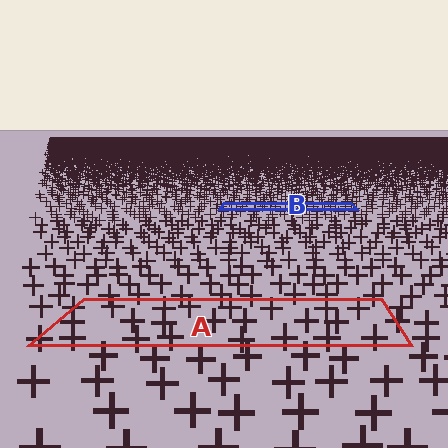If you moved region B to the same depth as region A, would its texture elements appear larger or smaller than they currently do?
They would appear larger. At a closer depth, the same texture elements are projected at a bigger on-screen size.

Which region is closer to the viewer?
Region A is closer. The texture elements there are larger and more spread out.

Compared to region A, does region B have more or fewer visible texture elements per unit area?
Region B has more texture elements per unit area — they are packed more densely because it is farther away.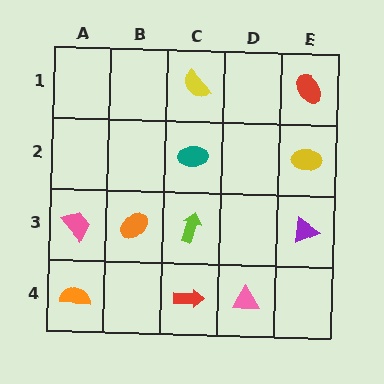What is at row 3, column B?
An orange ellipse.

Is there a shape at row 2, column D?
No, that cell is empty.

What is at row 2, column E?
A yellow ellipse.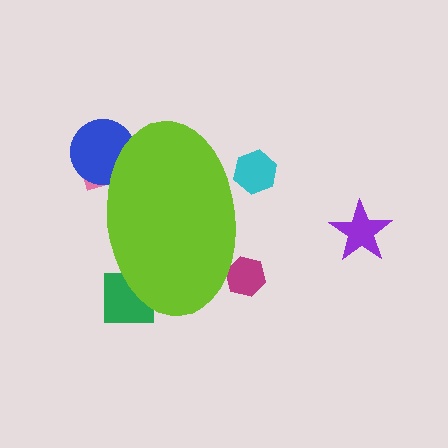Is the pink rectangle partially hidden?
Yes, the pink rectangle is partially hidden behind the lime ellipse.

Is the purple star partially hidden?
No, the purple star is fully visible.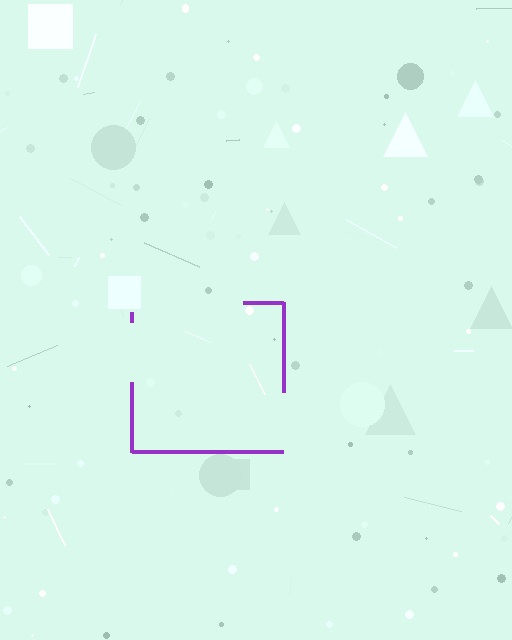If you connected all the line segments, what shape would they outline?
They would outline a square.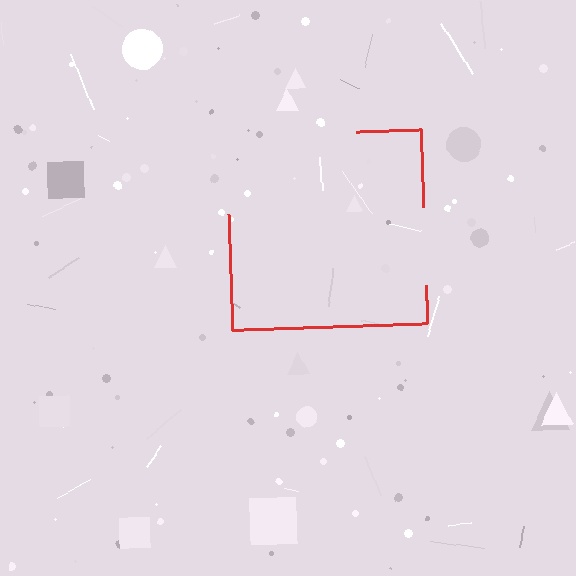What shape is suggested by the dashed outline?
The dashed outline suggests a square.